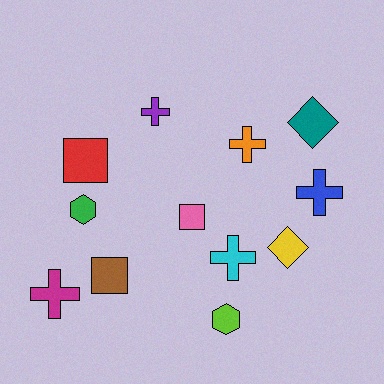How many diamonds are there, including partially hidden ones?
There are 2 diamonds.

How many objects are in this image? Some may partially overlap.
There are 12 objects.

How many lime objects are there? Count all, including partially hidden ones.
There is 1 lime object.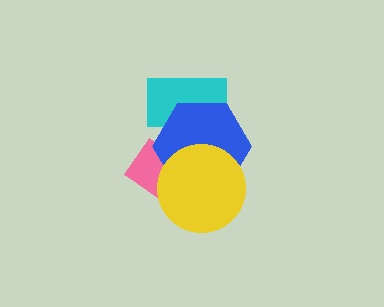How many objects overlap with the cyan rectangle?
1 object overlaps with the cyan rectangle.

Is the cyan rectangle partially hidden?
Yes, it is partially covered by another shape.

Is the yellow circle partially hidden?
No, no other shape covers it.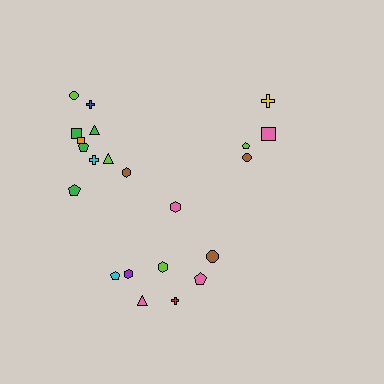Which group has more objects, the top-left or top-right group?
The top-left group.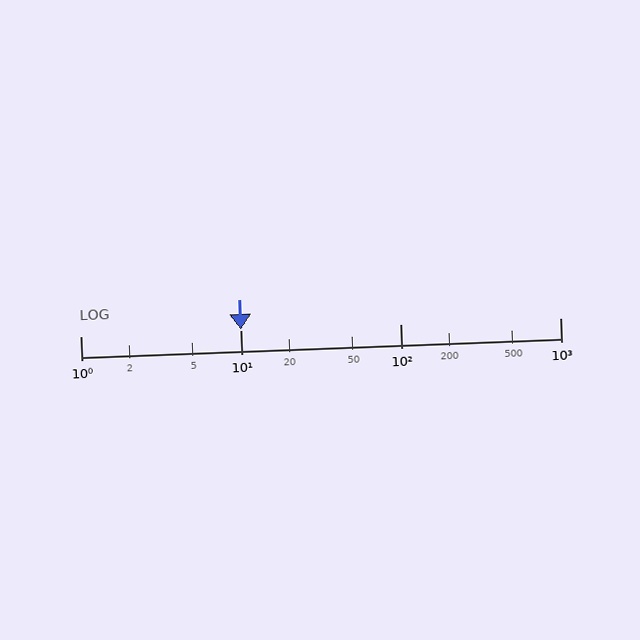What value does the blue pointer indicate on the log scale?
The pointer indicates approximately 10.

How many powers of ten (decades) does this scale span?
The scale spans 3 decades, from 1 to 1000.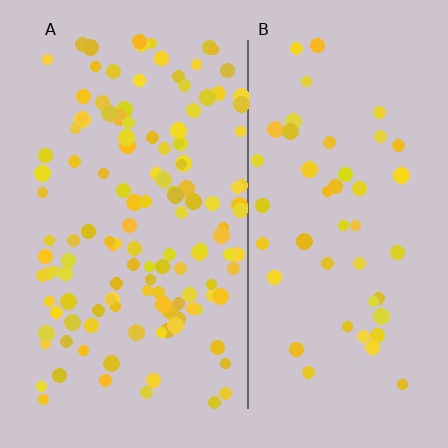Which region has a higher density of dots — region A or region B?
A (the left).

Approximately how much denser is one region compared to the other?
Approximately 2.8× — region A over region B.